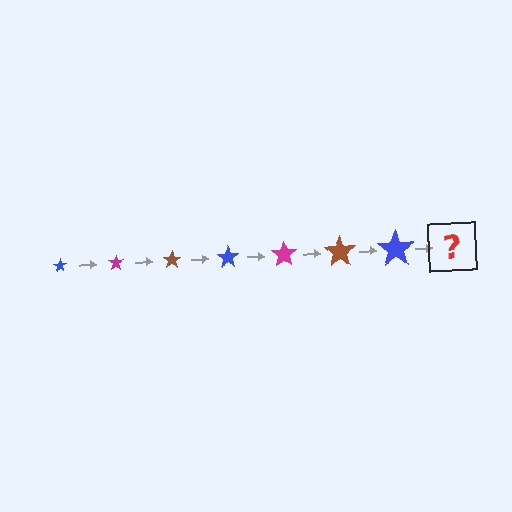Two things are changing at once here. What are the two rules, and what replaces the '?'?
The two rules are that the star grows larger each step and the color cycles through blue, magenta, and brown. The '?' should be a magenta star, larger than the previous one.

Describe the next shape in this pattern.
It should be a magenta star, larger than the previous one.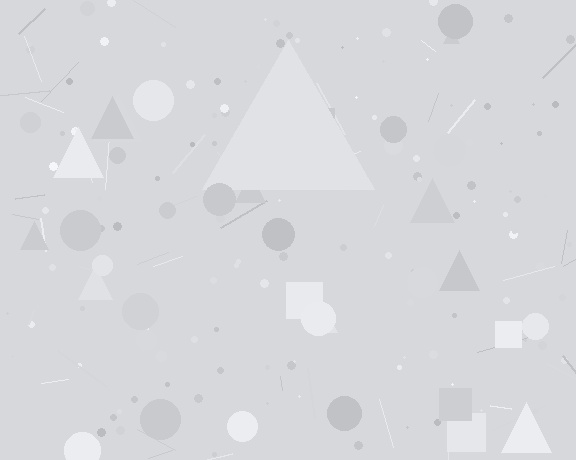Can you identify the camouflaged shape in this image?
The camouflaged shape is a triangle.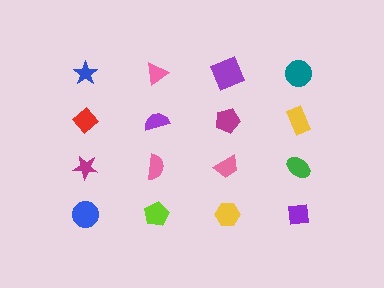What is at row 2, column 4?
A yellow rectangle.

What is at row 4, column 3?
A yellow hexagon.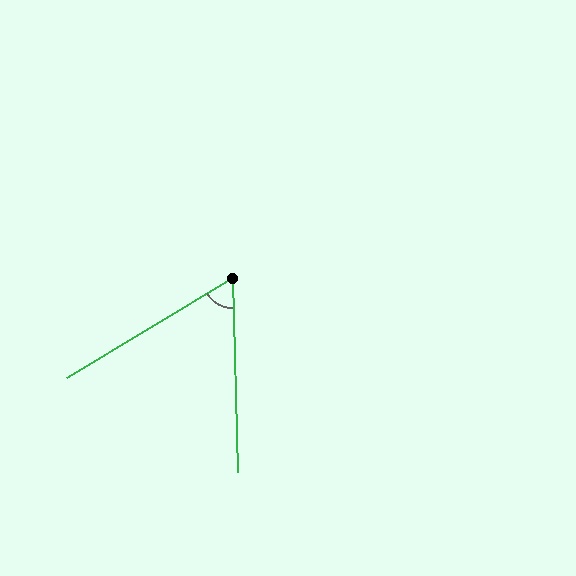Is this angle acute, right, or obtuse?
It is acute.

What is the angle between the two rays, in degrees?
Approximately 61 degrees.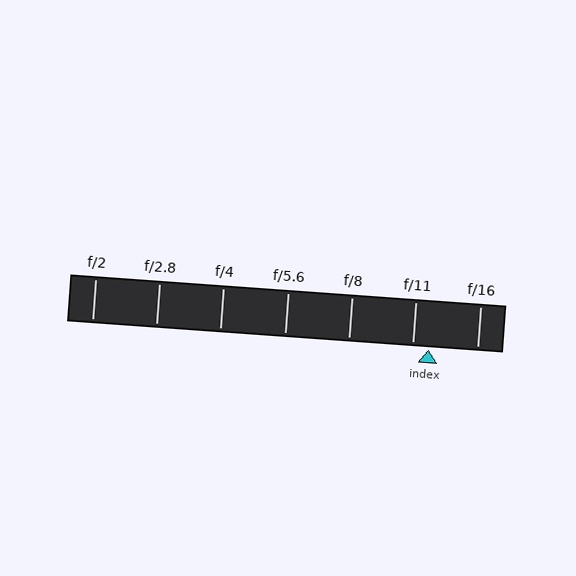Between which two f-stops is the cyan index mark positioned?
The index mark is between f/11 and f/16.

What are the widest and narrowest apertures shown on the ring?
The widest aperture shown is f/2 and the narrowest is f/16.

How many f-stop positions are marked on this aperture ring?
There are 7 f-stop positions marked.